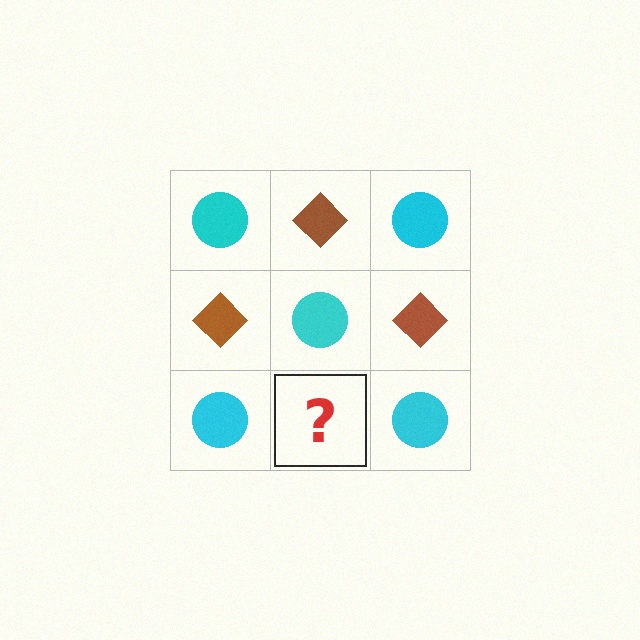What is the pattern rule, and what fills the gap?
The rule is that it alternates cyan circle and brown diamond in a checkerboard pattern. The gap should be filled with a brown diamond.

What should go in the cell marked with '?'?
The missing cell should contain a brown diamond.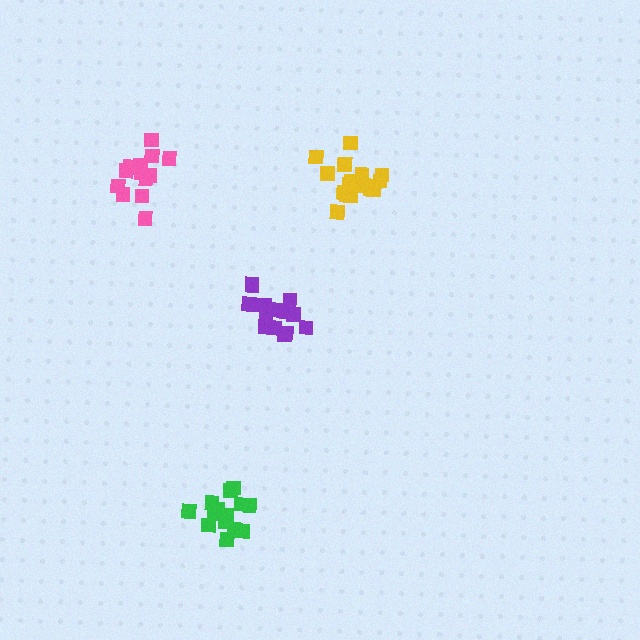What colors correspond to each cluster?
The clusters are colored: purple, pink, green, yellow.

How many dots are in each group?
Group 1: 15 dots, Group 2: 13 dots, Group 3: 14 dots, Group 4: 17 dots (59 total).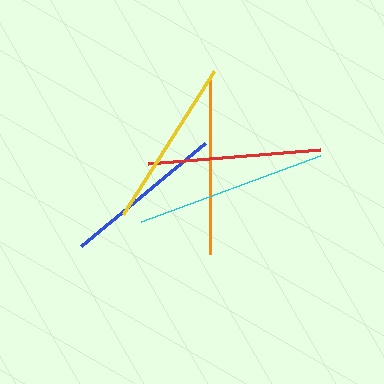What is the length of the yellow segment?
The yellow segment is approximately 170 pixels long.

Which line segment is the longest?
The cyan line is the longest at approximately 191 pixels.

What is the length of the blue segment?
The blue segment is approximately 161 pixels long.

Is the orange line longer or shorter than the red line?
The orange line is longer than the red line.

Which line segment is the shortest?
The blue line is the shortest at approximately 161 pixels.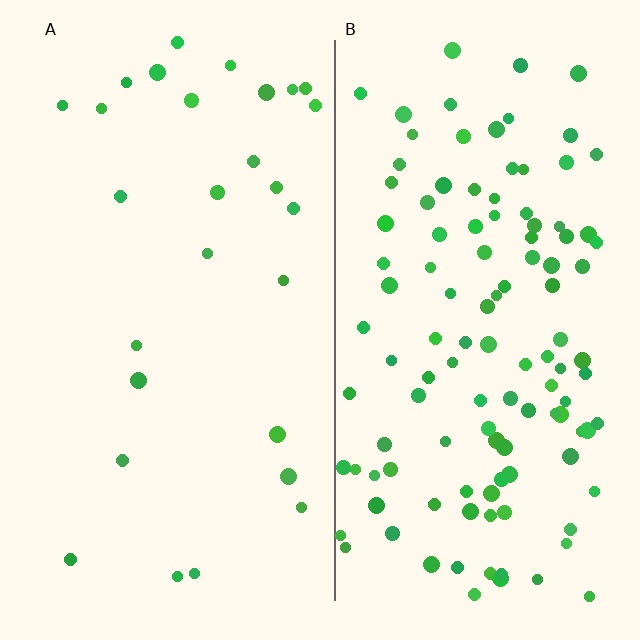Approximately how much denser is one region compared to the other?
Approximately 4.3× — region B over region A.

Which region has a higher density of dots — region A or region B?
B (the right).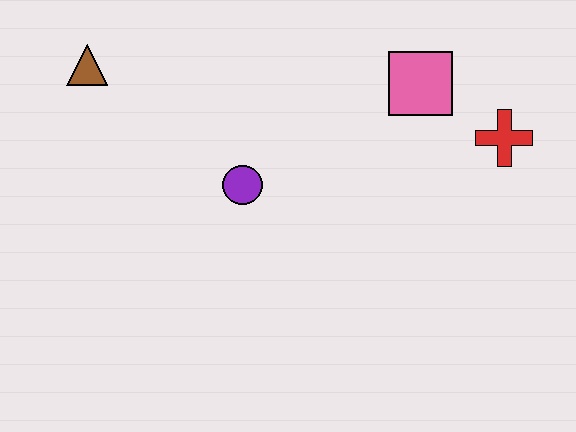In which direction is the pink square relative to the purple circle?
The pink square is to the right of the purple circle.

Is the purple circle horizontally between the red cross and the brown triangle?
Yes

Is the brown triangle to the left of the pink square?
Yes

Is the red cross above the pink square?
No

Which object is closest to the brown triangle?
The purple circle is closest to the brown triangle.